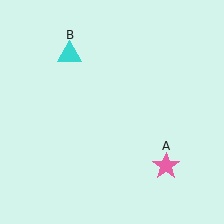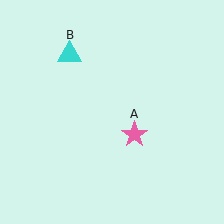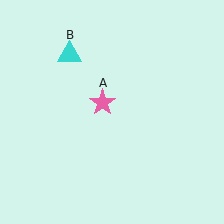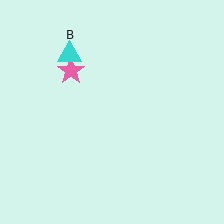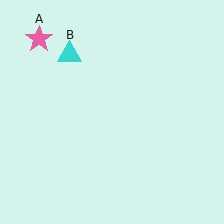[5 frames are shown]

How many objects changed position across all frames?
1 object changed position: pink star (object A).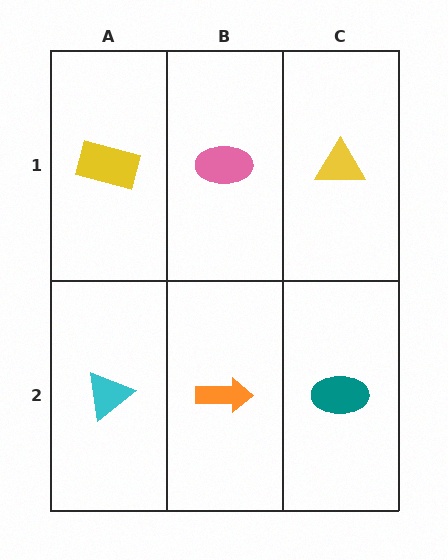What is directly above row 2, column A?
A yellow rectangle.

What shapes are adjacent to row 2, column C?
A yellow triangle (row 1, column C), an orange arrow (row 2, column B).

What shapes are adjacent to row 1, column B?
An orange arrow (row 2, column B), a yellow rectangle (row 1, column A), a yellow triangle (row 1, column C).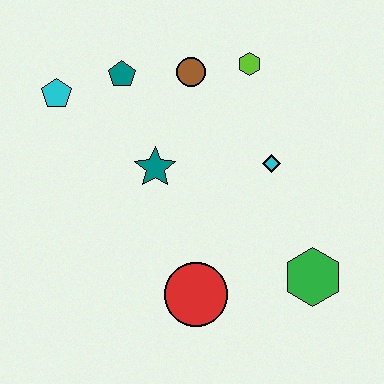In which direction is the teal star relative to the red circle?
The teal star is above the red circle.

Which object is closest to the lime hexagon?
The brown circle is closest to the lime hexagon.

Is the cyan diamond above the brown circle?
No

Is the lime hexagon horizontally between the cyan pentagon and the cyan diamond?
Yes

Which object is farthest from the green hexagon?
The cyan pentagon is farthest from the green hexagon.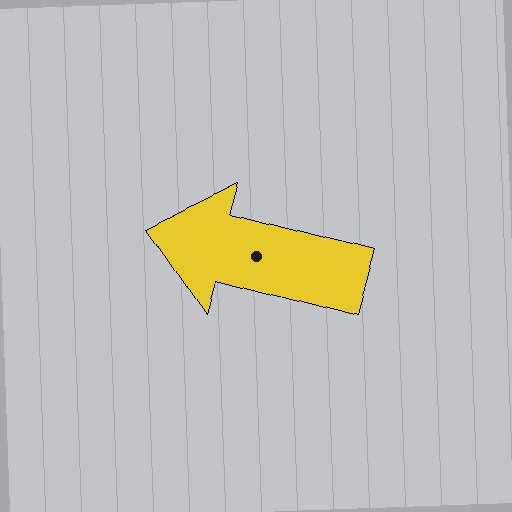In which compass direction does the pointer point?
West.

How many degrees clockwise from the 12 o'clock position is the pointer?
Approximately 285 degrees.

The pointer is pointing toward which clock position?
Roughly 9 o'clock.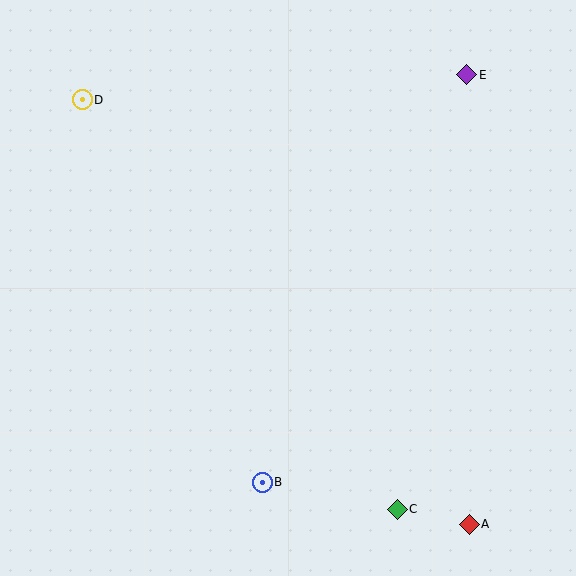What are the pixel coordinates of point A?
Point A is at (469, 524).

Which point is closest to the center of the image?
Point B at (262, 482) is closest to the center.